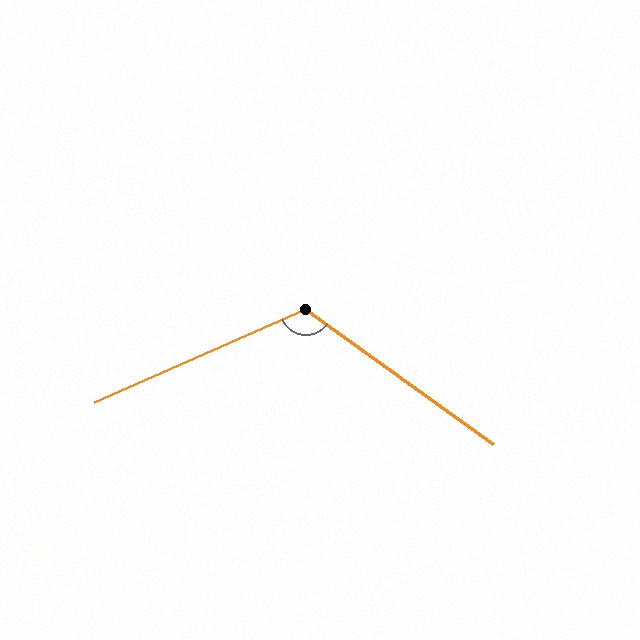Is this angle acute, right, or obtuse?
It is obtuse.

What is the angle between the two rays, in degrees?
Approximately 120 degrees.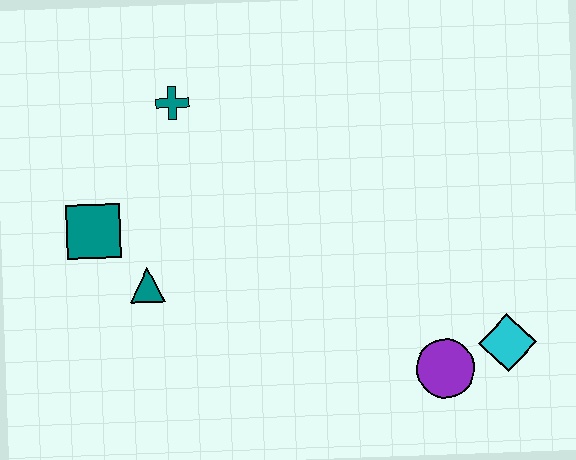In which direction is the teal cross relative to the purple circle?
The teal cross is above the purple circle.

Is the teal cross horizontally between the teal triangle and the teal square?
No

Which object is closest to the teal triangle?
The teal square is closest to the teal triangle.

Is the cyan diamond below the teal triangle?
Yes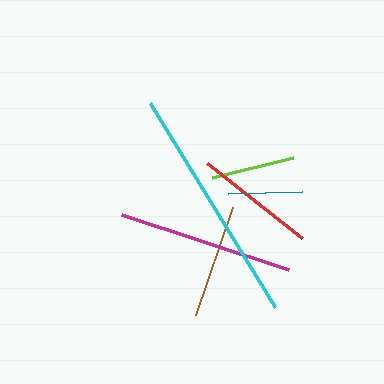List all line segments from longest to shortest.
From longest to shortest: cyan, magenta, red, brown, lime, teal.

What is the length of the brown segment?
The brown segment is approximately 114 pixels long.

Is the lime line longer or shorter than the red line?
The red line is longer than the lime line.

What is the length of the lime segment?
The lime segment is approximately 83 pixels long.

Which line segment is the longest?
The cyan line is the longest at approximately 239 pixels.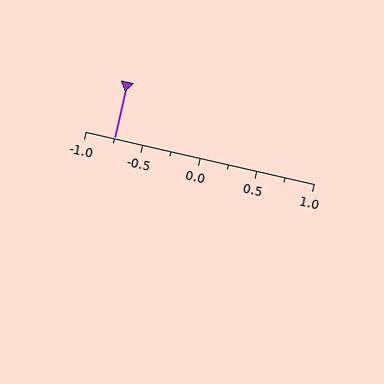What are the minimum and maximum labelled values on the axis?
The axis runs from -1.0 to 1.0.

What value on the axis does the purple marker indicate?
The marker indicates approximately -0.75.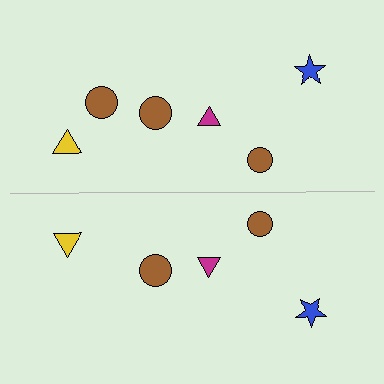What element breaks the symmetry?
A brown circle is missing from the bottom side.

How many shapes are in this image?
There are 11 shapes in this image.